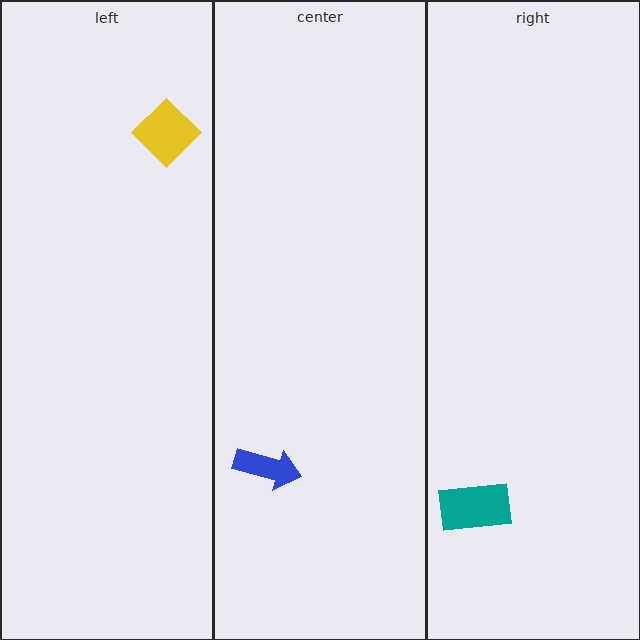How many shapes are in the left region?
1.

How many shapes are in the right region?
1.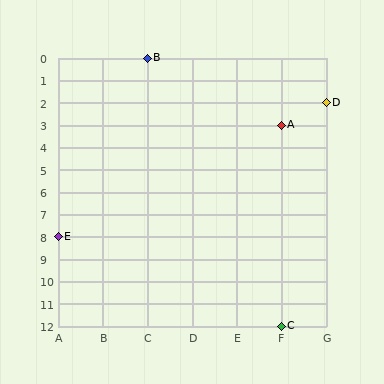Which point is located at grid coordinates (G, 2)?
Point D is at (G, 2).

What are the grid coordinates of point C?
Point C is at grid coordinates (F, 12).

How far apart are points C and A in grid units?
Points C and A are 9 rows apart.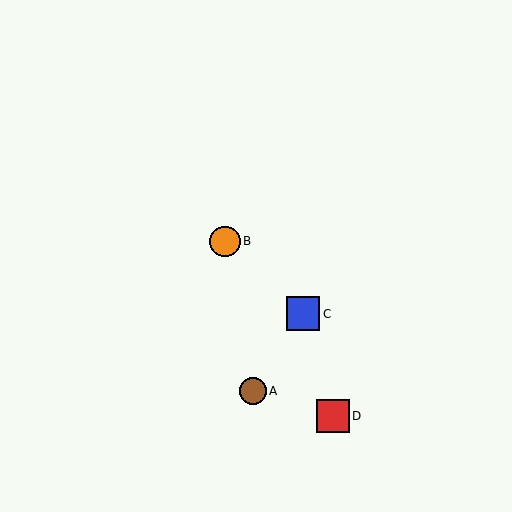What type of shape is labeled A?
Shape A is a brown circle.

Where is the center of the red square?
The center of the red square is at (333, 416).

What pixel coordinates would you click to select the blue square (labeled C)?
Click at (303, 314) to select the blue square C.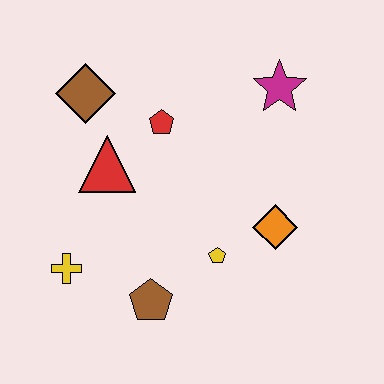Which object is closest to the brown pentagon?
The yellow pentagon is closest to the brown pentagon.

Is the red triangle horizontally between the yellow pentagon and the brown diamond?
Yes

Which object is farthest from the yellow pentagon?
The brown diamond is farthest from the yellow pentagon.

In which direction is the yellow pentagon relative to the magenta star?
The yellow pentagon is below the magenta star.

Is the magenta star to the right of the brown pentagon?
Yes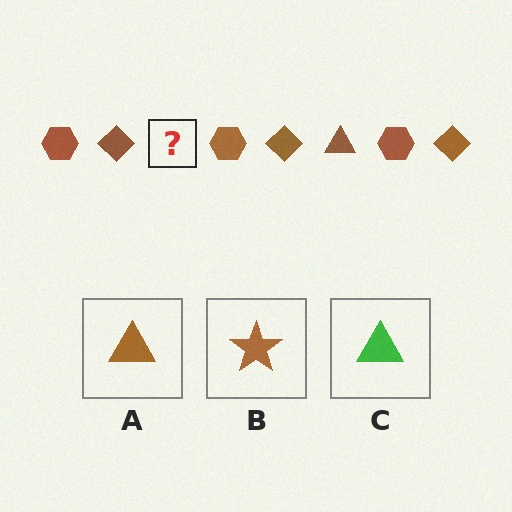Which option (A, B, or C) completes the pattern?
A.